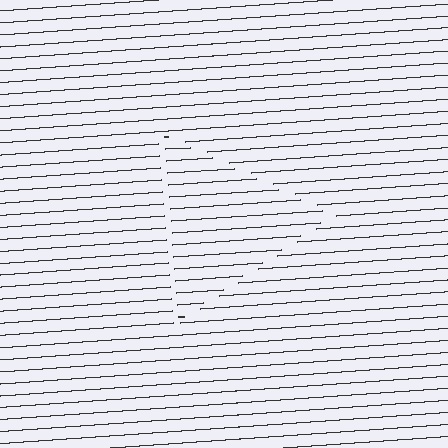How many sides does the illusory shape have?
3 sides — the line-ends trace a triangle.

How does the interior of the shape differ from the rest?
The interior of the shape contains the same grating, shifted by half a period — the contour is defined by the phase discontinuity where line-ends from the inner and outer gratings abut.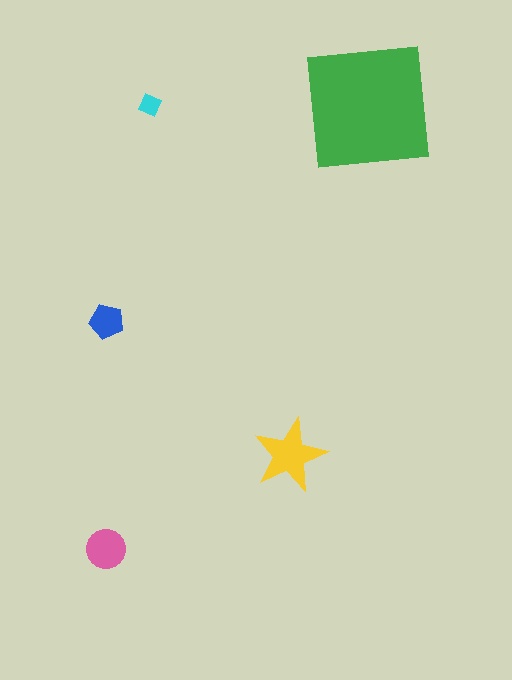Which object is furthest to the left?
The pink circle is leftmost.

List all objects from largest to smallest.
The green square, the yellow star, the pink circle, the blue pentagon, the cyan diamond.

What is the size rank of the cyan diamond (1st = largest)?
5th.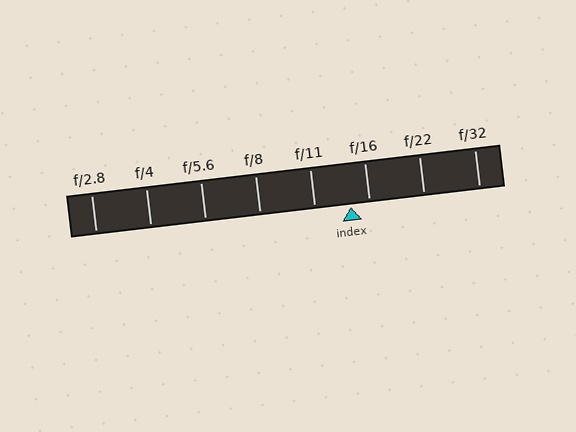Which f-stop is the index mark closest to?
The index mark is closest to f/16.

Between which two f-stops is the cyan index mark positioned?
The index mark is between f/11 and f/16.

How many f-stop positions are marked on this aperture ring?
There are 8 f-stop positions marked.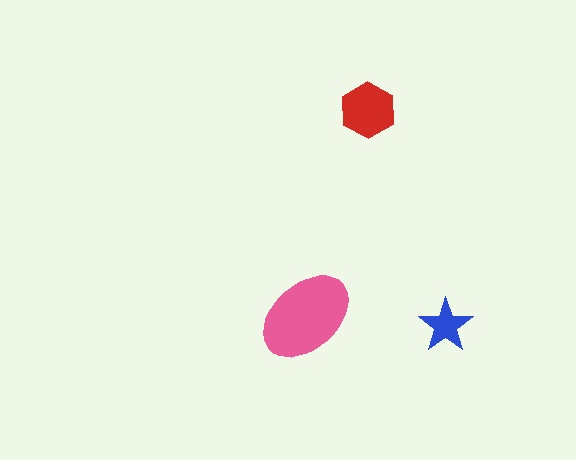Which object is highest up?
The red hexagon is topmost.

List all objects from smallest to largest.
The blue star, the red hexagon, the pink ellipse.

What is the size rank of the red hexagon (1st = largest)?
2nd.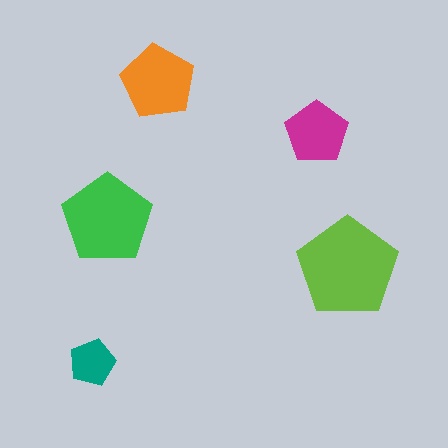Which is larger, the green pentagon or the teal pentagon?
The green one.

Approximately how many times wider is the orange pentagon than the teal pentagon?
About 1.5 times wider.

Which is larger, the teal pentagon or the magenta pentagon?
The magenta one.